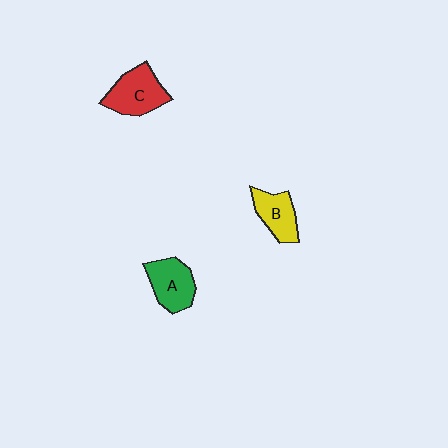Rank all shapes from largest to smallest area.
From largest to smallest: C (red), A (green), B (yellow).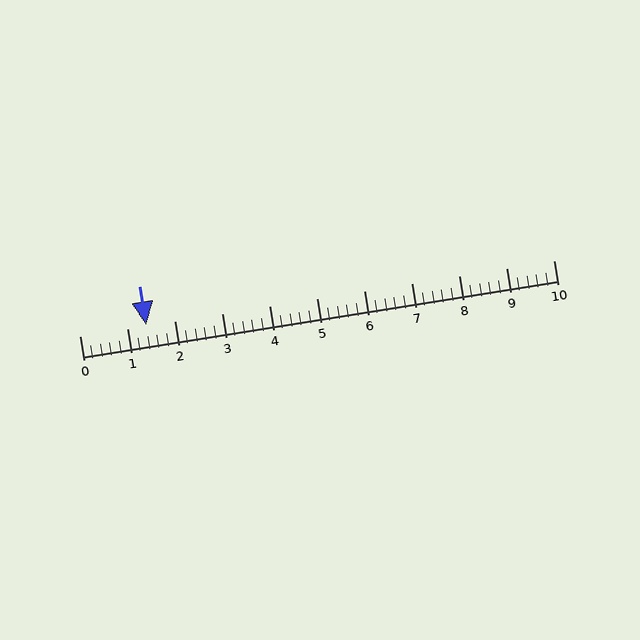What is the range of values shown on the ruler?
The ruler shows values from 0 to 10.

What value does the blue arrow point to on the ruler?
The blue arrow points to approximately 1.4.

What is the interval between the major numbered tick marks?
The major tick marks are spaced 1 units apart.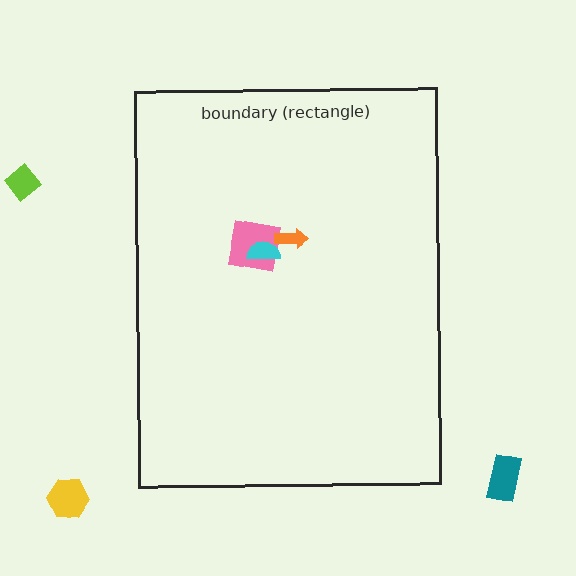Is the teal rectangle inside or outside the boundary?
Outside.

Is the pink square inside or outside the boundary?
Inside.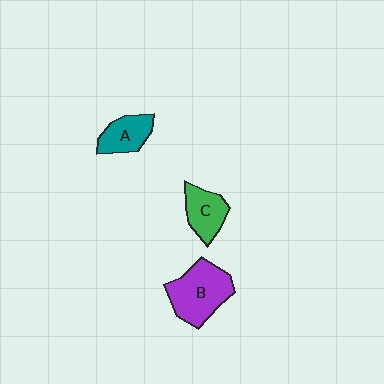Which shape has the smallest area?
Shape A (teal).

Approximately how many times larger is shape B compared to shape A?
Approximately 1.7 times.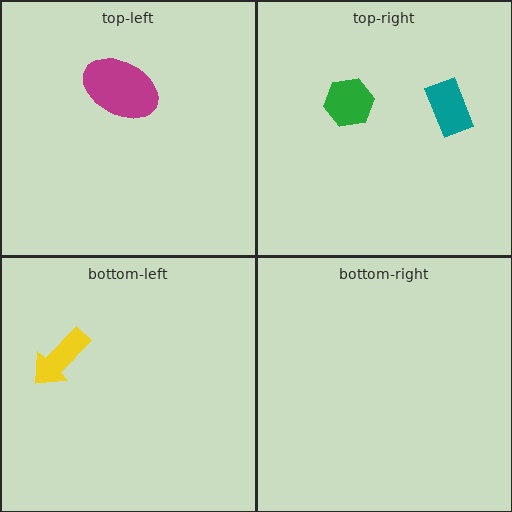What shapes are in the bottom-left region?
The yellow arrow.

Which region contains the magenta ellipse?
The top-left region.